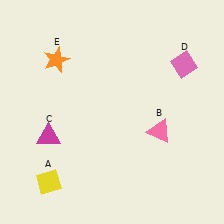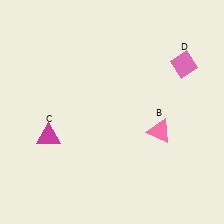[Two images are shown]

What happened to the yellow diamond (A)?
The yellow diamond (A) was removed in Image 2. It was in the bottom-left area of Image 1.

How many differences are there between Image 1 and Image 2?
There are 2 differences between the two images.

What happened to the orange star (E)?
The orange star (E) was removed in Image 2. It was in the top-left area of Image 1.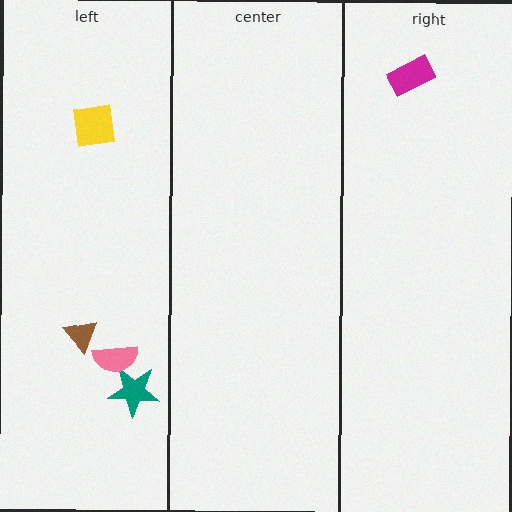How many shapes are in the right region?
1.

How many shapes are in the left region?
4.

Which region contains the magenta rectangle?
The right region.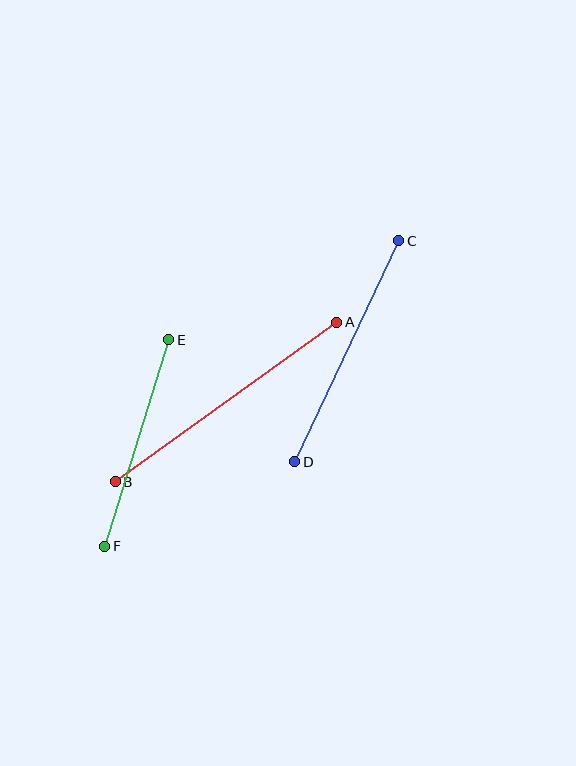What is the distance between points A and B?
The distance is approximately 273 pixels.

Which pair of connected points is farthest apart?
Points A and B are farthest apart.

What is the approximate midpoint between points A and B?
The midpoint is at approximately (226, 402) pixels.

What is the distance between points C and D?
The distance is approximately 245 pixels.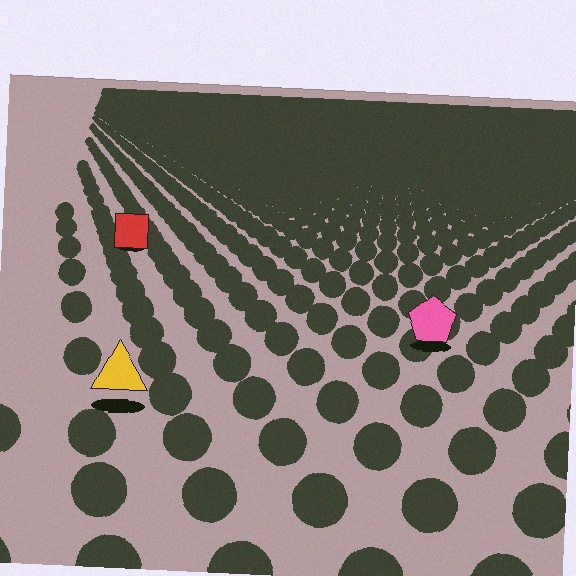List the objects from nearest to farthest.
From nearest to farthest: the yellow triangle, the pink pentagon, the red square.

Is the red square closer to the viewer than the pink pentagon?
No. The pink pentagon is closer — you can tell from the texture gradient: the ground texture is coarser near it.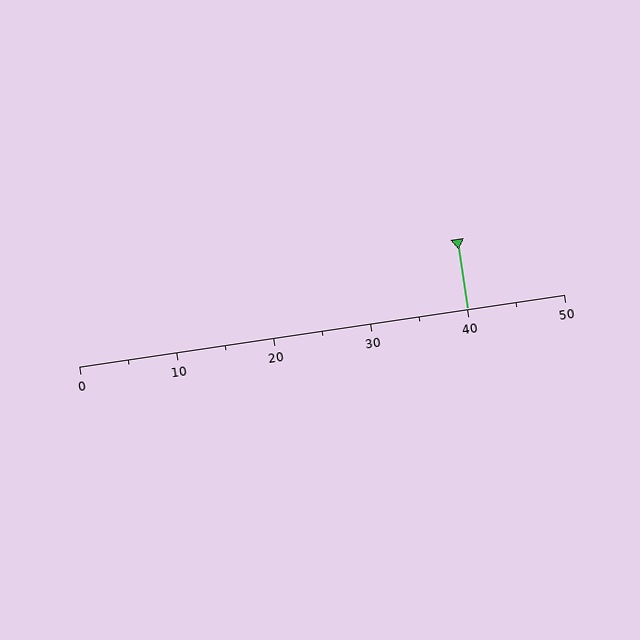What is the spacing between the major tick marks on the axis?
The major ticks are spaced 10 apart.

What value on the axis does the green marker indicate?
The marker indicates approximately 40.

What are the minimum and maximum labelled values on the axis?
The axis runs from 0 to 50.